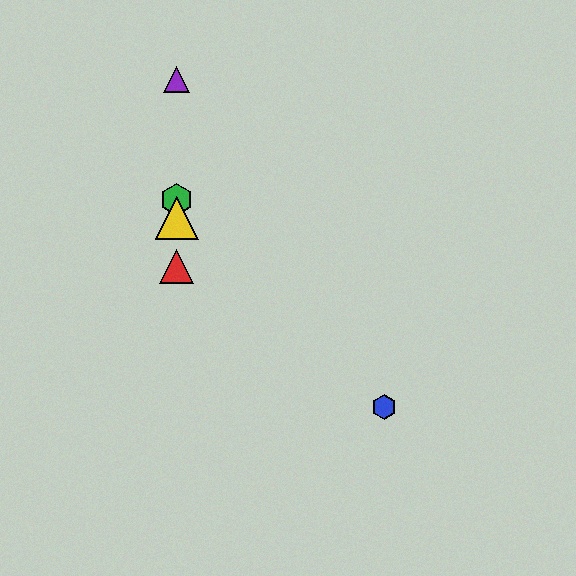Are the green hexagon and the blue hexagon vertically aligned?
No, the green hexagon is at x≈177 and the blue hexagon is at x≈384.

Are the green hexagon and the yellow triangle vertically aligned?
Yes, both are at x≈177.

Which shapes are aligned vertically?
The red triangle, the green hexagon, the yellow triangle, the purple triangle are aligned vertically.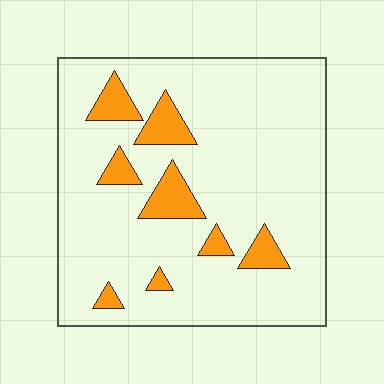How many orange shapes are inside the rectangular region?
8.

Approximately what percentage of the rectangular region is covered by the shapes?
Approximately 15%.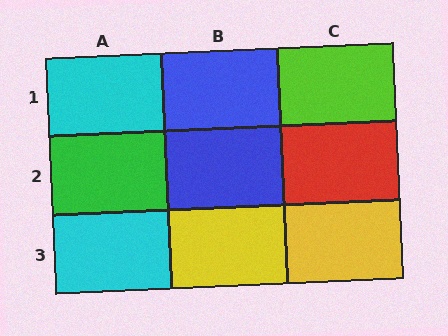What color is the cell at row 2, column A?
Green.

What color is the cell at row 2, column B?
Blue.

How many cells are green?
1 cell is green.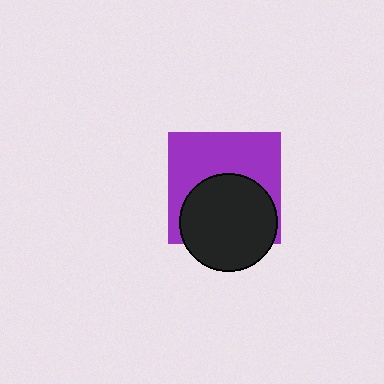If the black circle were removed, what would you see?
You would see the complete purple square.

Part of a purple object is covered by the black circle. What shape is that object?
It is a square.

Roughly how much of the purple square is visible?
About half of it is visible (roughly 54%).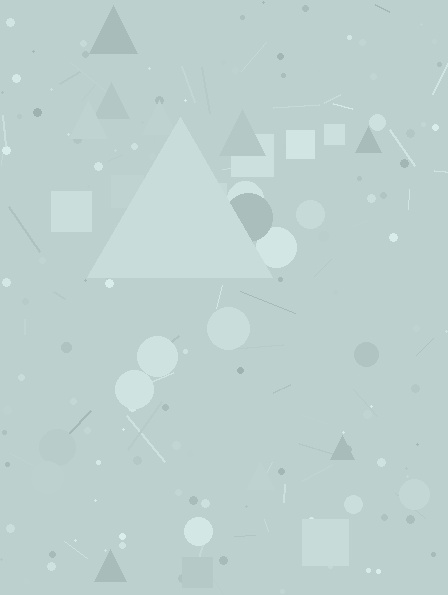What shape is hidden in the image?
A triangle is hidden in the image.